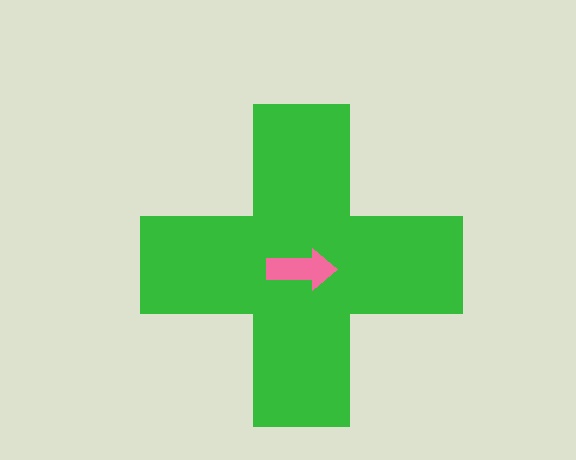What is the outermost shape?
The green cross.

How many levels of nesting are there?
2.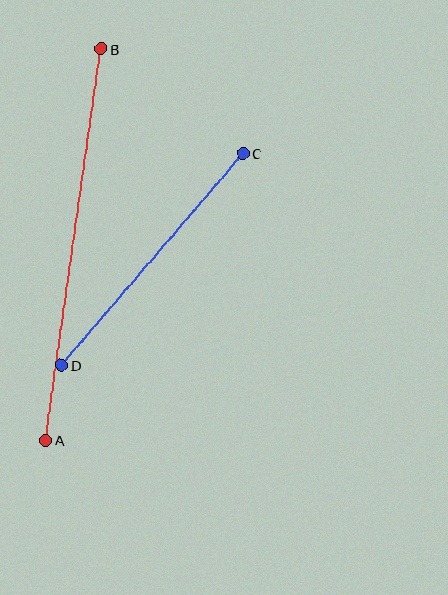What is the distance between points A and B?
The distance is approximately 395 pixels.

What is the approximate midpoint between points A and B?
The midpoint is at approximately (74, 244) pixels.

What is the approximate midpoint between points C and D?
The midpoint is at approximately (152, 259) pixels.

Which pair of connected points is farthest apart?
Points A and B are farthest apart.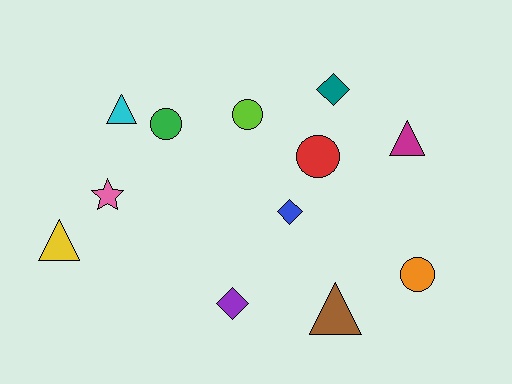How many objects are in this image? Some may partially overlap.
There are 12 objects.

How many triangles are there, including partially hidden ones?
There are 4 triangles.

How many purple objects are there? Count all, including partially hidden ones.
There is 1 purple object.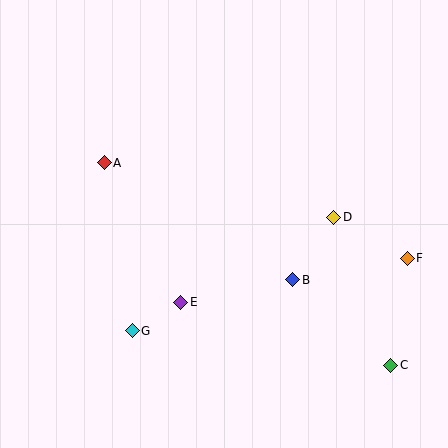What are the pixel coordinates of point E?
Point E is at (181, 302).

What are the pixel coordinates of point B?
Point B is at (293, 280).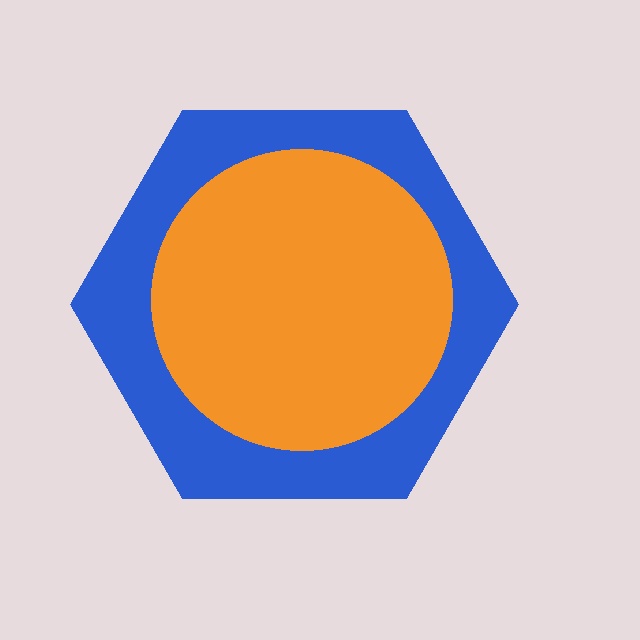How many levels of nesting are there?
2.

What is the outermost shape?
The blue hexagon.